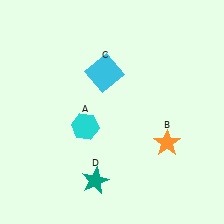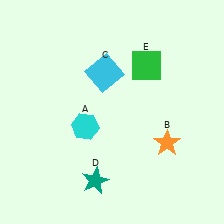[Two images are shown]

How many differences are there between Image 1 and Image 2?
There is 1 difference between the two images.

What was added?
A green square (E) was added in Image 2.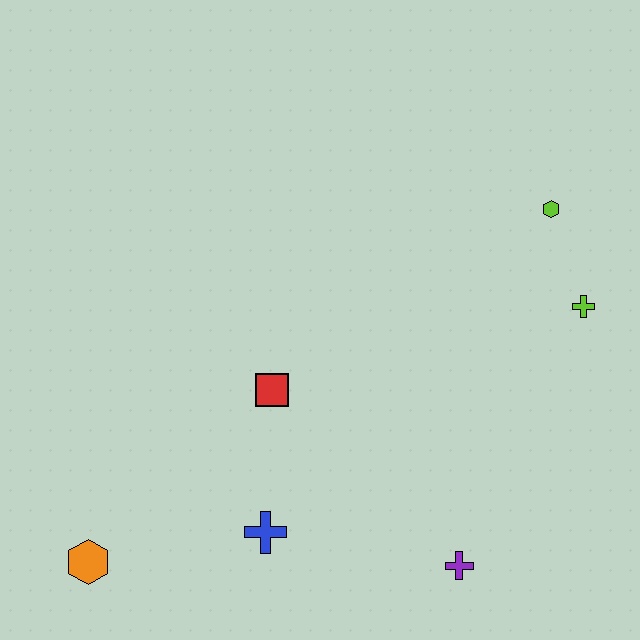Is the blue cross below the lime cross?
Yes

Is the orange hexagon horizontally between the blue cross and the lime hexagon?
No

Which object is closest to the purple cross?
The blue cross is closest to the purple cross.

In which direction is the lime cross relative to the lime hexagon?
The lime cross is below the lime hexagon.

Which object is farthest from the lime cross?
The orange hexagon is farthest from the lime cross.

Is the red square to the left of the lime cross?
Yes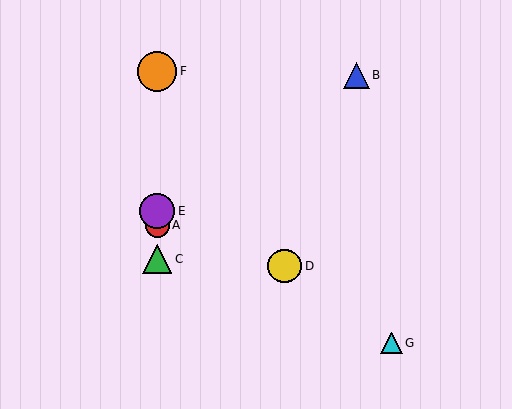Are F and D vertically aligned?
No, F is at x≈157 and D is at x≈285.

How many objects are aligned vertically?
4 objects (A, C, E, F) are aligned vertically.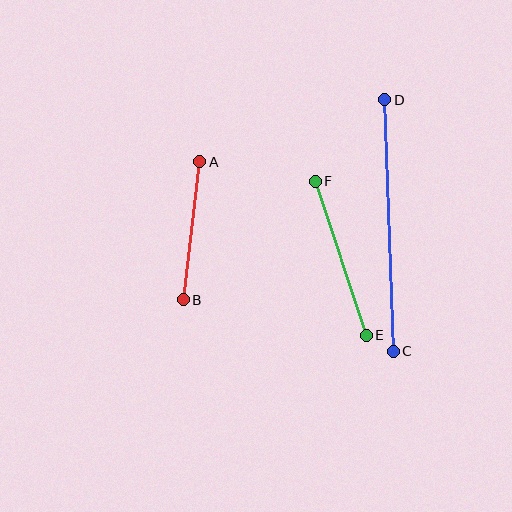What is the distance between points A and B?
The distance is approximately 139 pixels.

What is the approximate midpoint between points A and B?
The midpoint is at approximately (192, 231) pixels.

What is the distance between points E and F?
The distance is approximately 162 pixels.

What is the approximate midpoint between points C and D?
The midpoint is at approximately (389, 226) pixels.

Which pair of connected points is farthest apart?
Points C and D are farthest apart.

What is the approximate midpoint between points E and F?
The midpoint is at approximately (341, 258) pixels.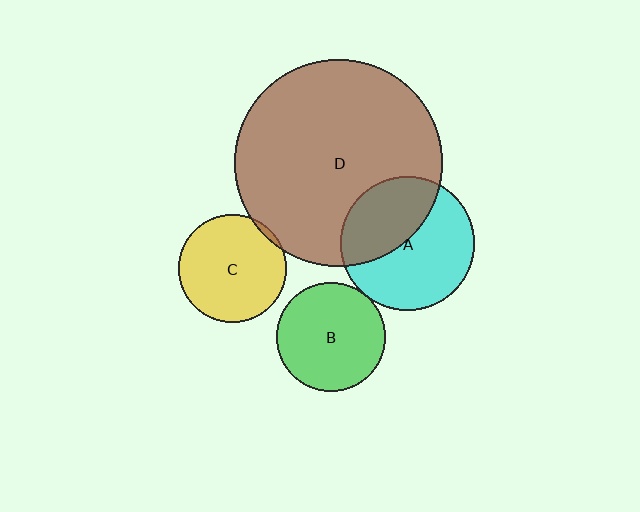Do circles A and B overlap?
Yes.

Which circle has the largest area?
Circle D (brown).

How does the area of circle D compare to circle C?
Approximately 3.7 times.